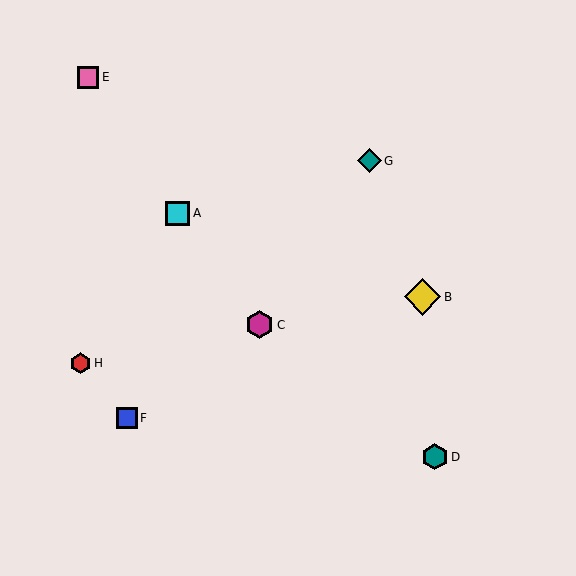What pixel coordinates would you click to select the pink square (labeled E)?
Click at (88, 77) to select the pink square E.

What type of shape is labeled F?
Shape F is a blue square.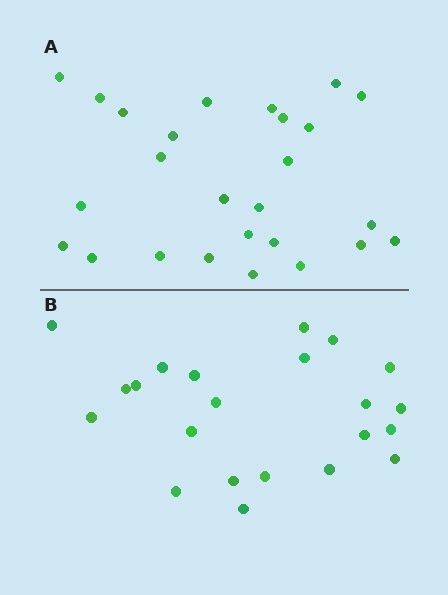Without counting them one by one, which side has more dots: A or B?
Region A (the top region) has more dots.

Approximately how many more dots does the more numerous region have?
Region A has about 4 more dots than region B.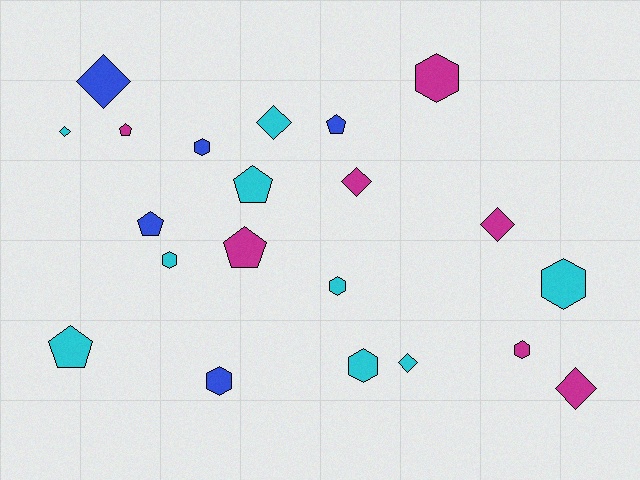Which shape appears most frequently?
Hexagon, with 8 objects.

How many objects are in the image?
There are 21 objects.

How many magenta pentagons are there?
There are 2 magenta pentagons.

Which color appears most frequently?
Cyan, with 9 objects.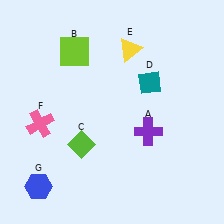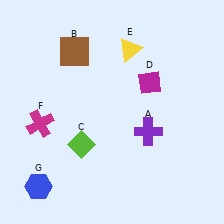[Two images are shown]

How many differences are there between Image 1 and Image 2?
There are 3 differences between the two images.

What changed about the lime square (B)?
In Image 1, B is lime. In Image 2, it changed to brown.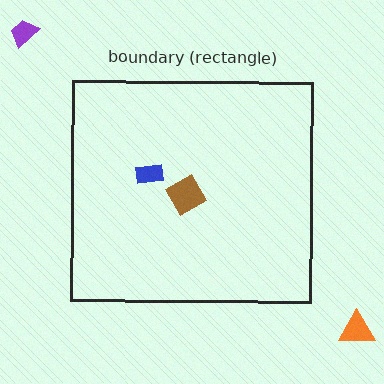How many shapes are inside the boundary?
2 inside, 2 outside.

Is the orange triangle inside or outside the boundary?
Outside.